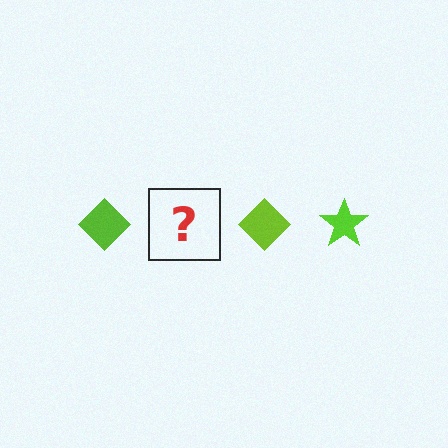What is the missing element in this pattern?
The missing element is a lime star.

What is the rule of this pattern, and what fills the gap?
The rule is that the pattern cycles through diamond, star shapes in lime. The gap should be filled with a lime star.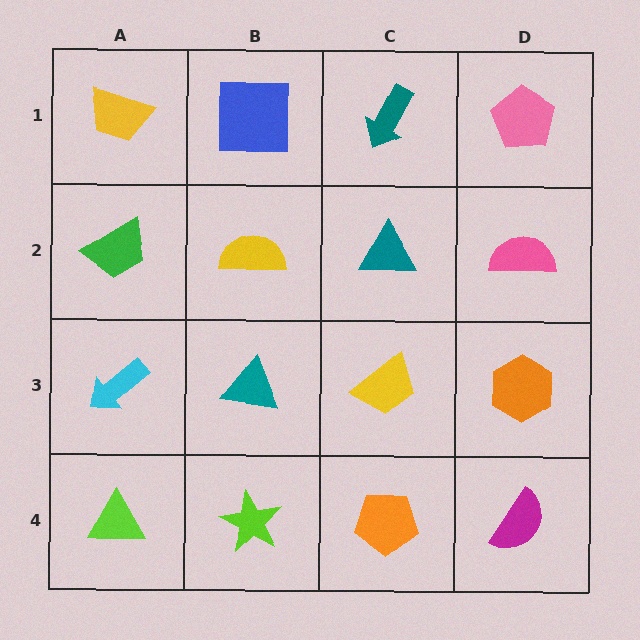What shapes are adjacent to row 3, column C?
A teal triangle (row 2, column C), an orange pentagon (row 4, column C), a teal triangle (row 3, column B), an orange hexagon (row 3, column D).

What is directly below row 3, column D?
A magenta semicircle.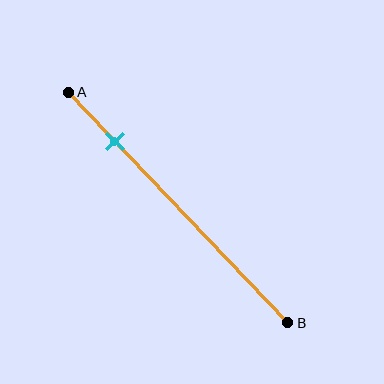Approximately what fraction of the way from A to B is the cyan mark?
The cyan mark is approximately 20% of the way from A to B.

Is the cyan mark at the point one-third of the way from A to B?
No, the mark is at about 20% from A, not at the 33% one-third point.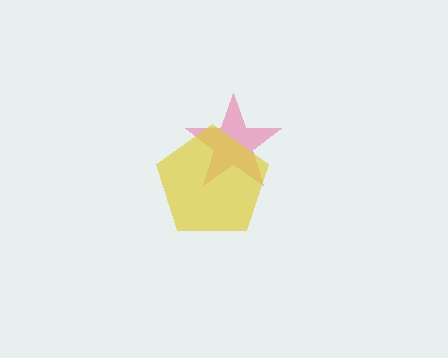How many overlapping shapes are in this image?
There are 2 overlapping shapes in the image.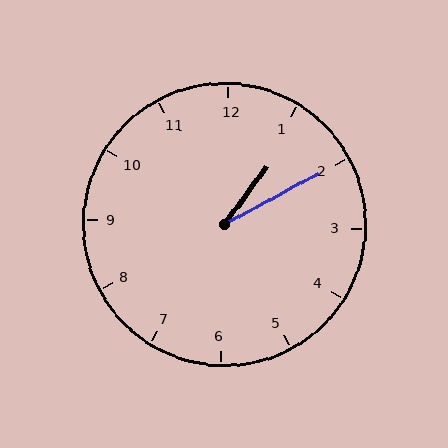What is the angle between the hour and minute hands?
Approximately 25 degrees.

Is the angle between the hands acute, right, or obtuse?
It is acute.